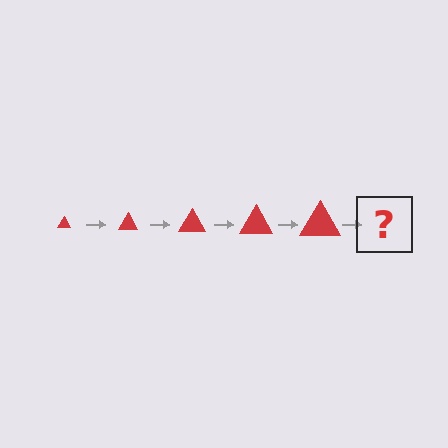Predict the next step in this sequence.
The next step is a red triangle, larger than the previous one.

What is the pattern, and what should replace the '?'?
The pattern is that the triangle gets progressively larger each step. The '?' should be a red triangle, larger than the previous one.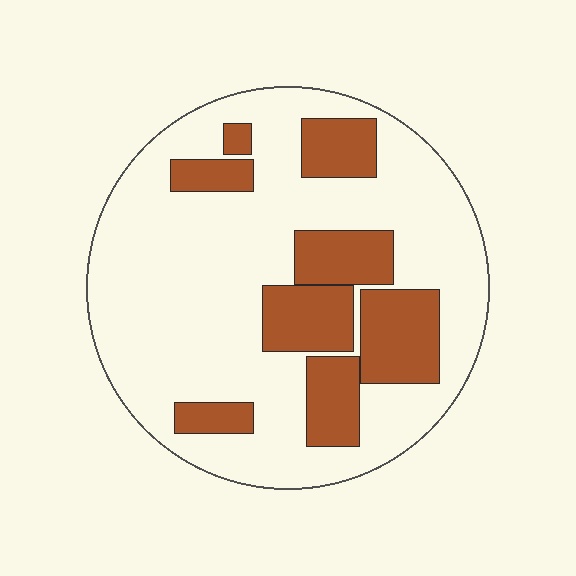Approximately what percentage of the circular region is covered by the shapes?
Approximately 25%.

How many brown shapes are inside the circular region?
8.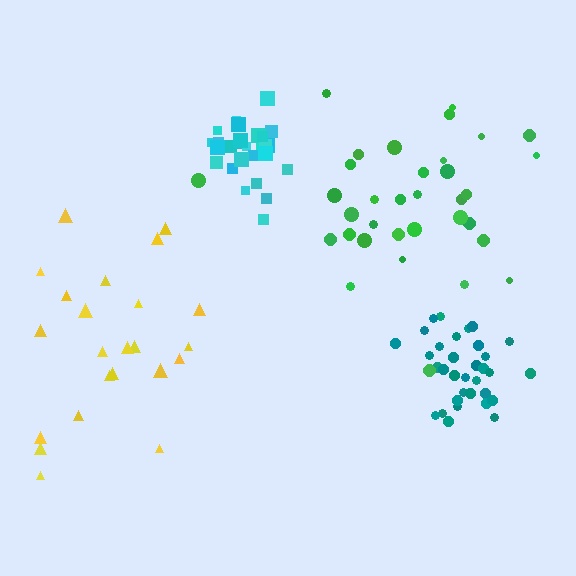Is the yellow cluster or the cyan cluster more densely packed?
Cyan.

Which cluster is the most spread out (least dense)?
Yellow.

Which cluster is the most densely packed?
Cyan.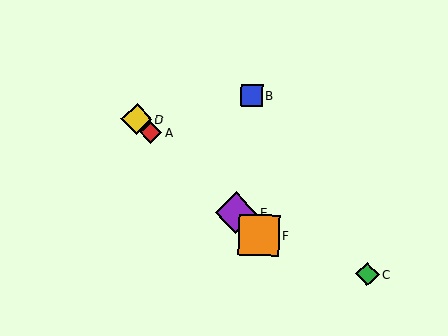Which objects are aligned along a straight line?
Objects A, D, E, F are aligned along a straight line.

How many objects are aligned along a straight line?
4 objects (A, D, E, F) are aligned along a straight line.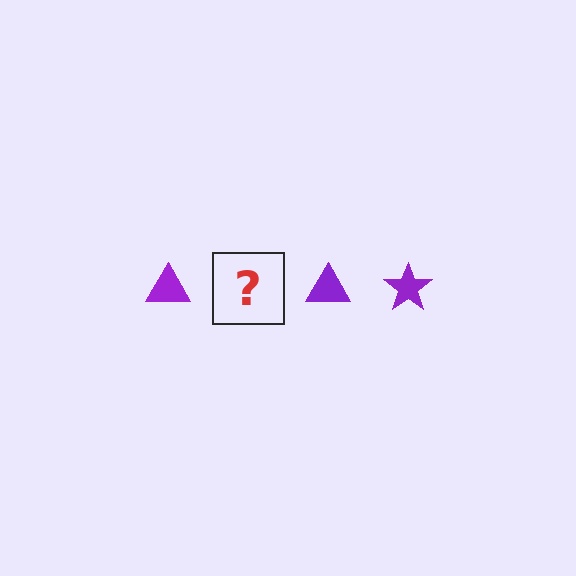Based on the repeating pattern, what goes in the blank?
The blank should be a purple star.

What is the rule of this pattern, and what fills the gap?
The rule is that the pattern cycles through triangle, star shapes in purple. The gap should be filled with a purple star.